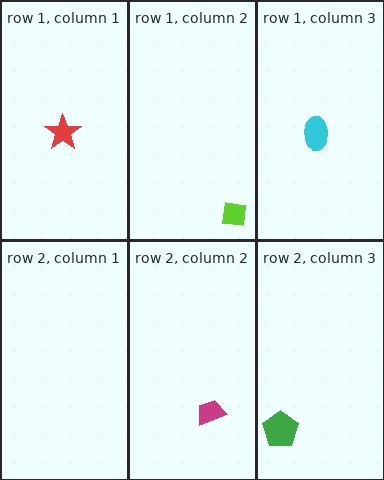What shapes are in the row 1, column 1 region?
The red star.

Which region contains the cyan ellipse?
The row 1, column 3 region.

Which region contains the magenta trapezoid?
The row 2, column 2 region.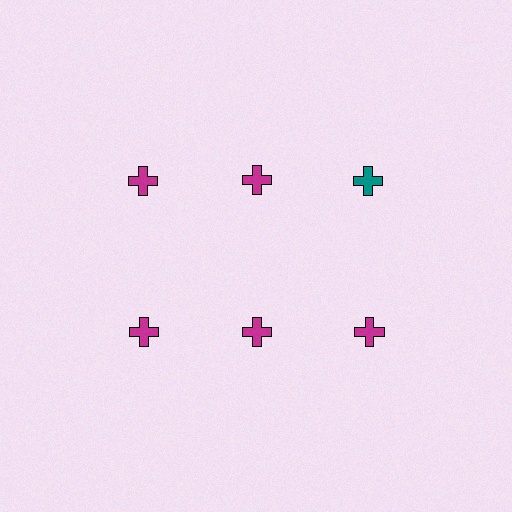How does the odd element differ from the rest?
It has a different color: teal instead of magenta.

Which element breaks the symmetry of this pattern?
The teal cross in the top row, center column breaks the symmetry. All other shapes are magenta crosses.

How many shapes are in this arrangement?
There are 6 shapes arranged in a grid pattern.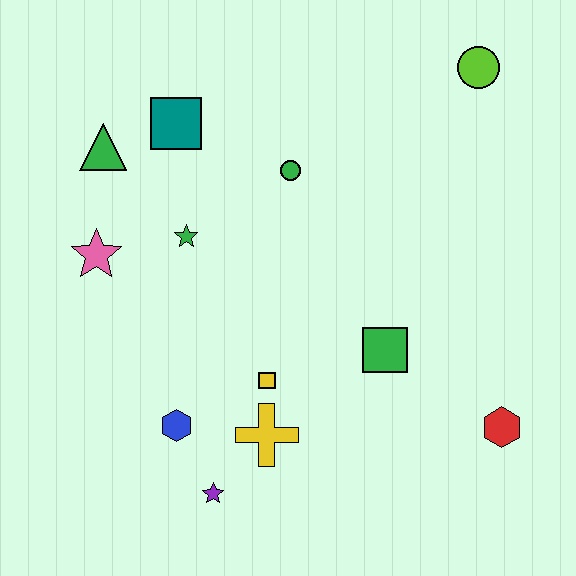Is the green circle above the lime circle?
No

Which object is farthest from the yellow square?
The lime circle is farthest from the yellow square.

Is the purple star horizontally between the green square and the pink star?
Yes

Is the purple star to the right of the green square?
No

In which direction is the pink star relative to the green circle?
The pink star is to the left of the green circle.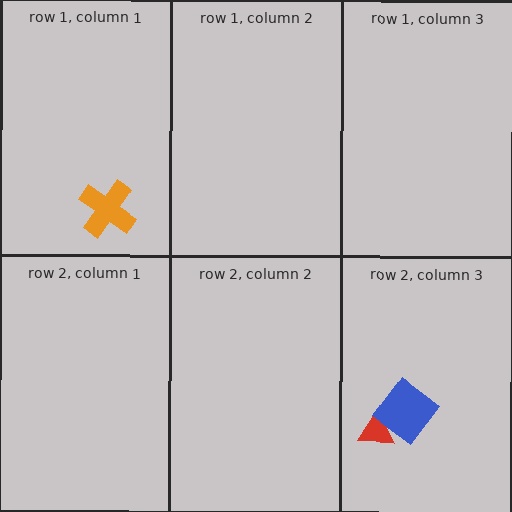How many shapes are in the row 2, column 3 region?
2.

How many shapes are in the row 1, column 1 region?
1.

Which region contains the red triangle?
The row 2, column 3 region.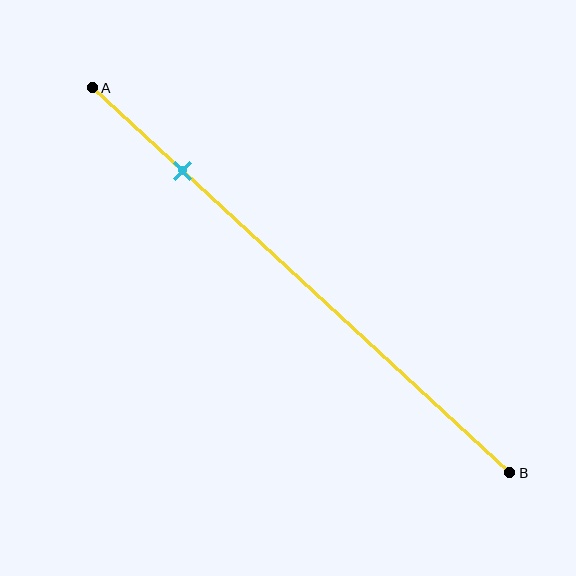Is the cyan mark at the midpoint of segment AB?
No, the mark is at about 20% from A, not at the 50% midpoint.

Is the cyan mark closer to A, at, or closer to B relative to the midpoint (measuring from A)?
The cyan mark is closer to point A than the midpoint of segment AB.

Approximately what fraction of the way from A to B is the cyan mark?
The cyan mark is approximately 20% of the way from A to B.